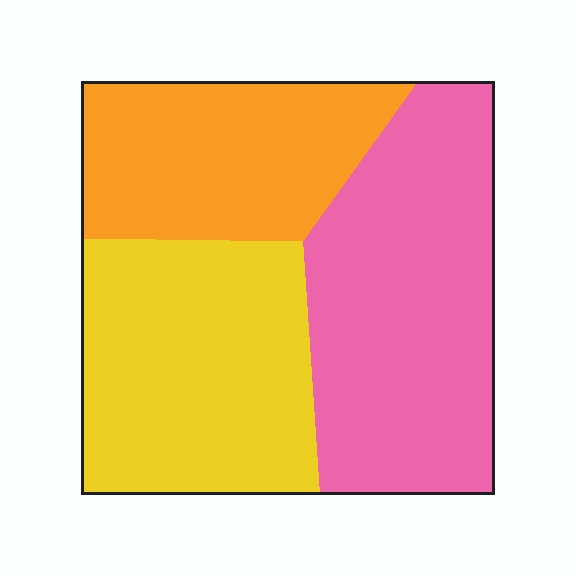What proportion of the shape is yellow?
Yellow takes up about one third (1/3) of the shape.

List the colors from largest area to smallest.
From largest to smallest: pink, yellow, orange.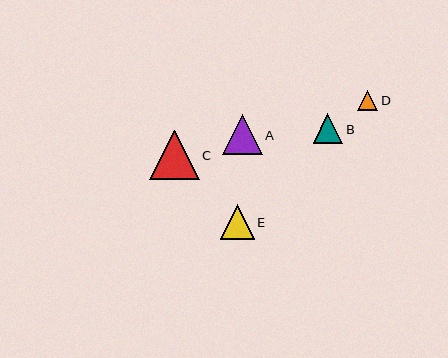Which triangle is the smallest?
Triangle D is the smallest with a size of approximately 21 pixels.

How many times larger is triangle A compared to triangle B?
Triangle A is approximately 1.4 times the size of triangle B.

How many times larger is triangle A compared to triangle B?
Triangle A is approximately 1.4 times the size of triangle B.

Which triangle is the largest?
Triangle C is the largest with a size of approximately 50 pixels.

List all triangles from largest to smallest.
From largest to smallest: C, A, E, B, D.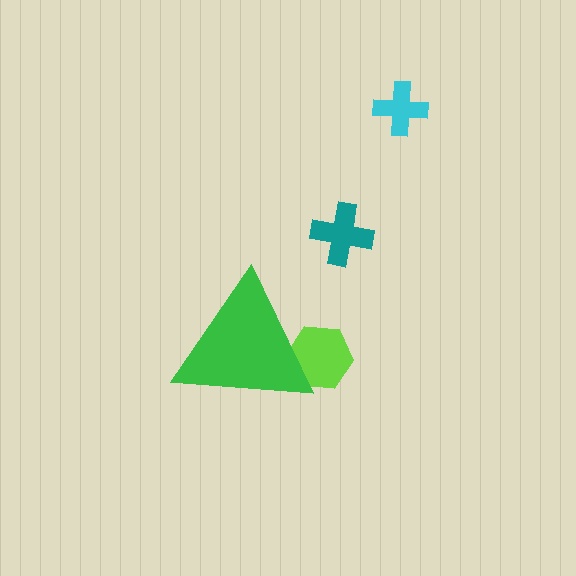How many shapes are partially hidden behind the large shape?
1 shape is partially hidden.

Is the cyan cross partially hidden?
No, the cyan cross is fully visible.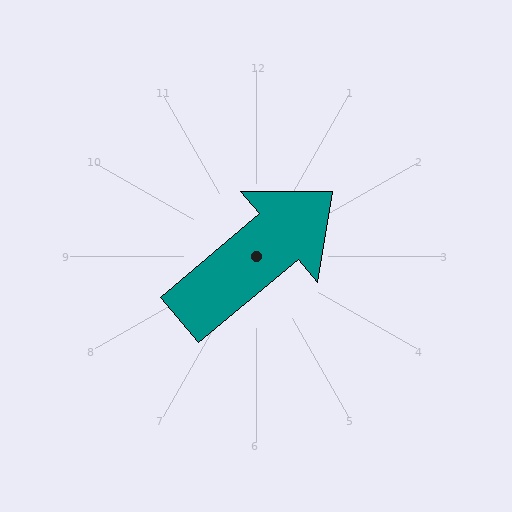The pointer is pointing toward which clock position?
Roughly 2 o'clock.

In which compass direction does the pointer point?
Northeast.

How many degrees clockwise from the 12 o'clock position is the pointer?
Approximately 50 degrees.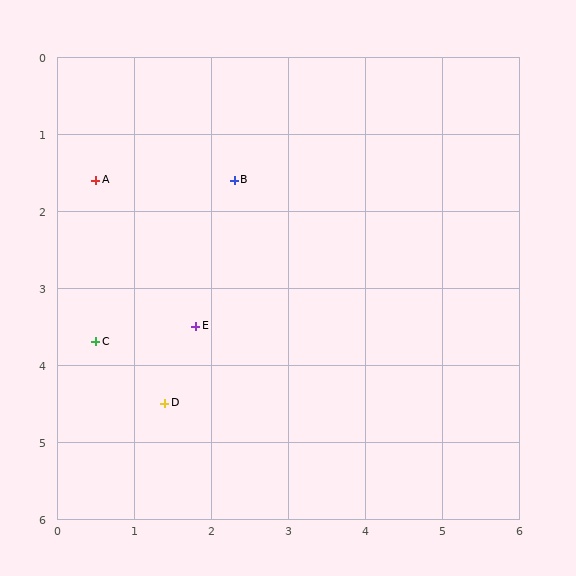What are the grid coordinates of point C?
Point C is at approximately (0.5, 3.7).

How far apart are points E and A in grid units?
Points E and A are about 2.3 grid units apart.